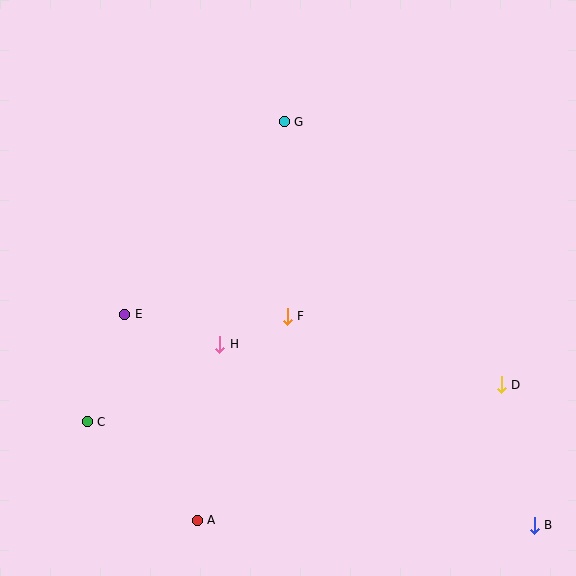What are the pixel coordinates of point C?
Point C is at (87, 422).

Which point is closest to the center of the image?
Point F at (287, 316) is closest to the center.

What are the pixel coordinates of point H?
Point H is at (220, 344).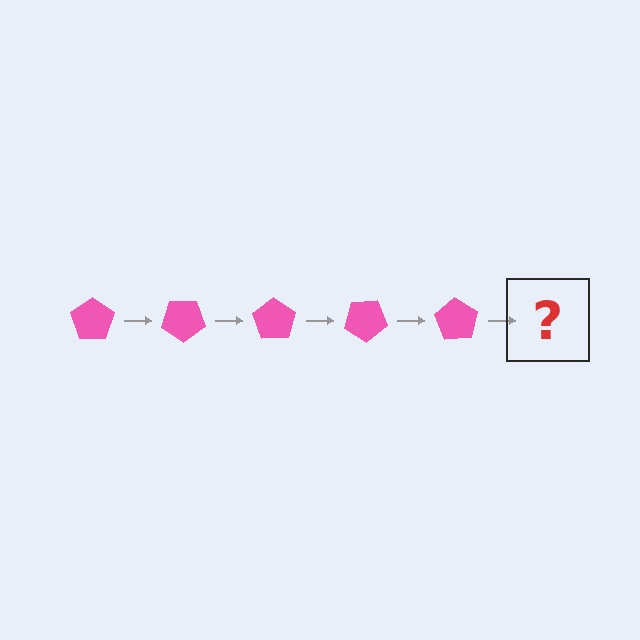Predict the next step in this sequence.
The next step is a pink pentagon rotated 175 degrees.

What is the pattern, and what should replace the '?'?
The pattern is that the pentagon rotates 35 degrees each step. The '?' should be a pink pentagon rotated 175 degrees.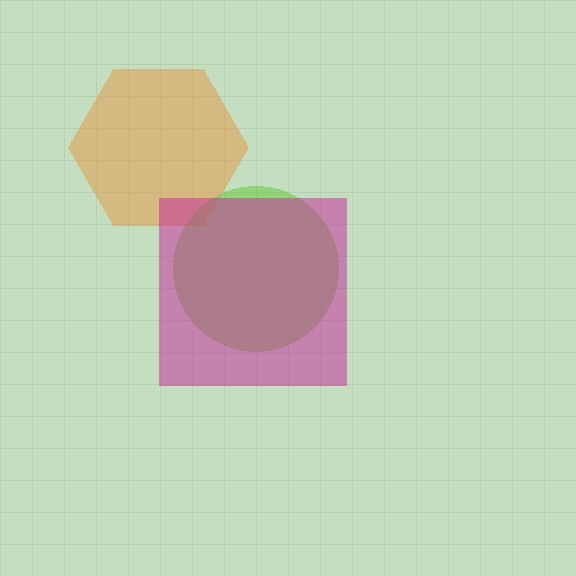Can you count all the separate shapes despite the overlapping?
Yes, there are 3 separate shapes.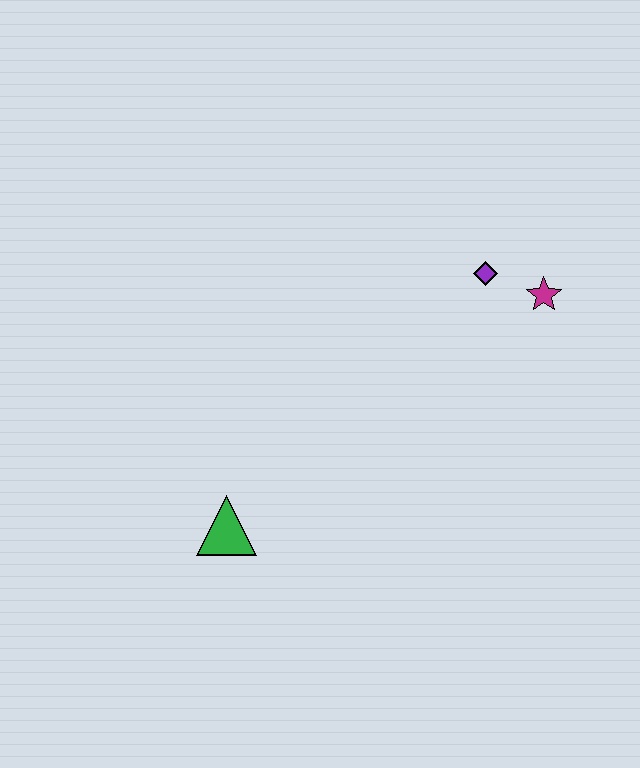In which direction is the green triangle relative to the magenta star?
The green triangle is to the left of the magenta star.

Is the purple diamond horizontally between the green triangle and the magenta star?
Yes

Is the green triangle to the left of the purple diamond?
Yes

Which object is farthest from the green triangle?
The magenta star is farthest from the green triangle.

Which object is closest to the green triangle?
The purple diamond is closest to the green triangle.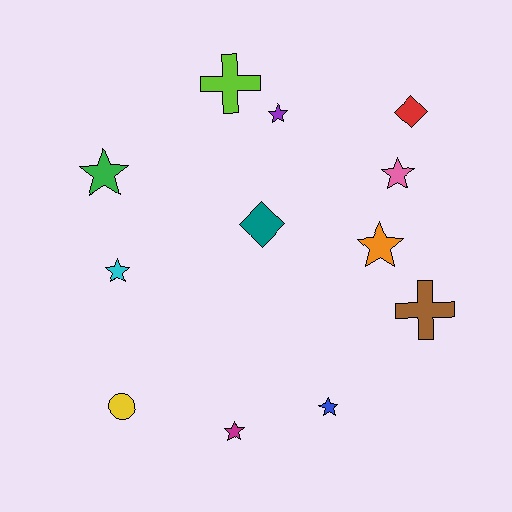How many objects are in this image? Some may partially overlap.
There are 12 objects.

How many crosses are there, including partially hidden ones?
There are 2 crosses.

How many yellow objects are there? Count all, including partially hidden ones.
There is 1 yellow object.